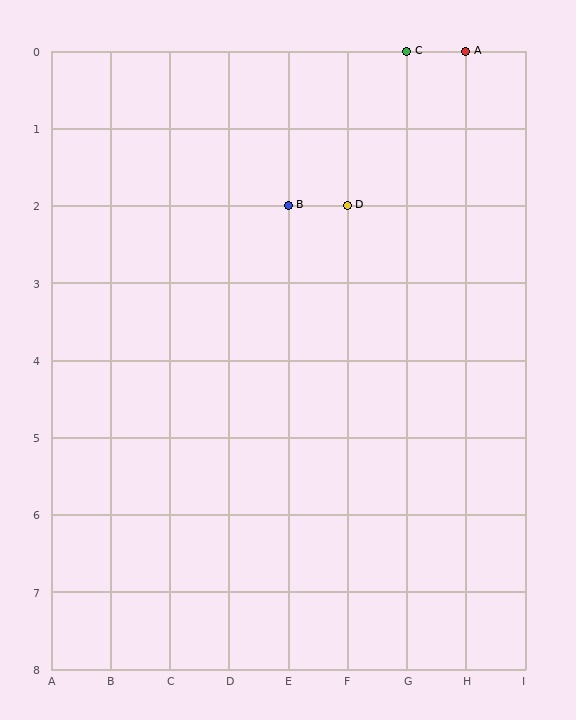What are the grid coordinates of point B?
Point B is at grid coordinates (E, 2).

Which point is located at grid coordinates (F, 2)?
Point D is at (F, 2).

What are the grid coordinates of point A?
Point A is at grid coordinates (H, 0).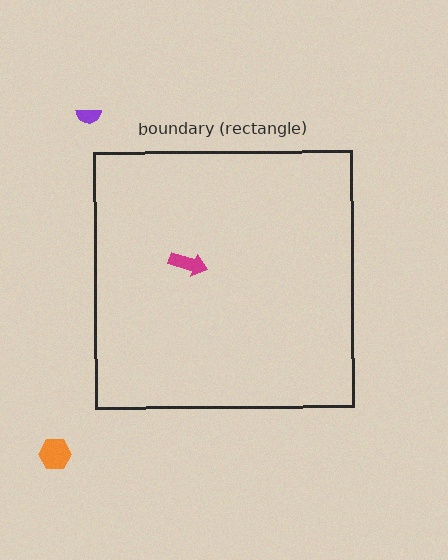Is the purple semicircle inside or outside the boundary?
Outside.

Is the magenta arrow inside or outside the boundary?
Inside.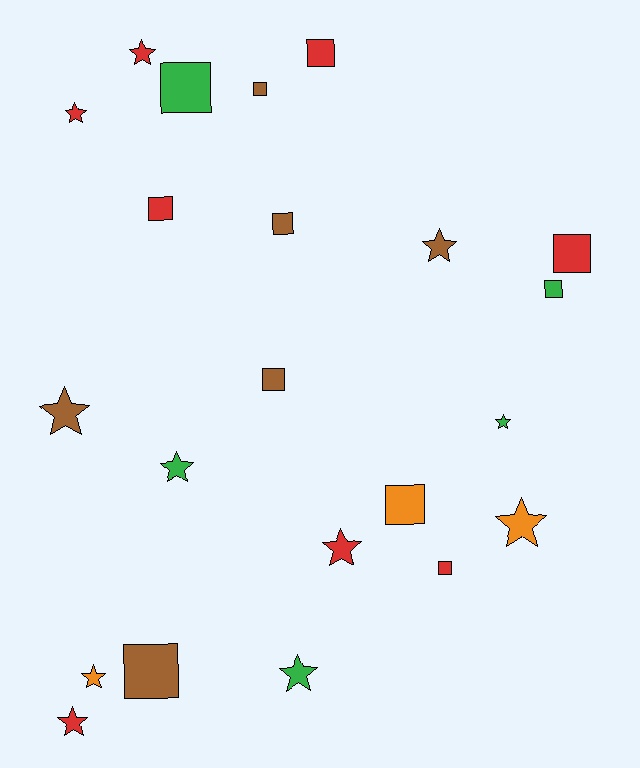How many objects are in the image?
There are 22 objects.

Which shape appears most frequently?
Star, with 11 objects.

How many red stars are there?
There are 4 red stars.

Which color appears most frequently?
Red, with 8 objects.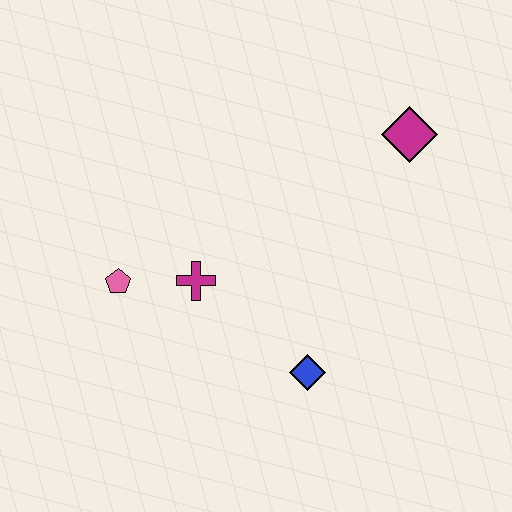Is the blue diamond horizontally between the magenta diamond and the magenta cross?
Yes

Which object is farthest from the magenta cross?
The magenta diamond is farthest from the magenta cross.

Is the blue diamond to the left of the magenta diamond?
Yes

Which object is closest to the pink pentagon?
The magenta cross is closest to the pink pentagon.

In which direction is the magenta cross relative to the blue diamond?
The magenta cross is to the left of the blue diamond.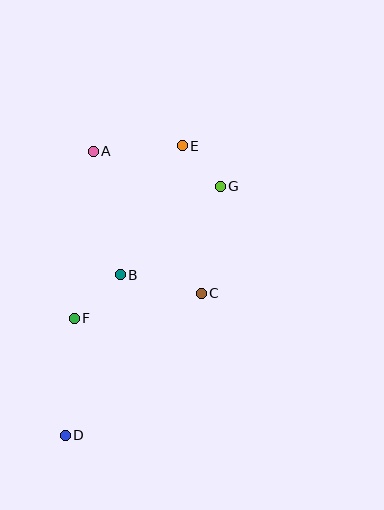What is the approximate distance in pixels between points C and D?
The distance between C and D is approximately 196 pixels.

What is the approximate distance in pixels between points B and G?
The distance between B and G is approximately 133 pixels.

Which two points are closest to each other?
Points E and G are closest to each other.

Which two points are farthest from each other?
Points D and E are farthest from each other.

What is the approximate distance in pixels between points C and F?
The distance between C and F is approximately 129 pixels.